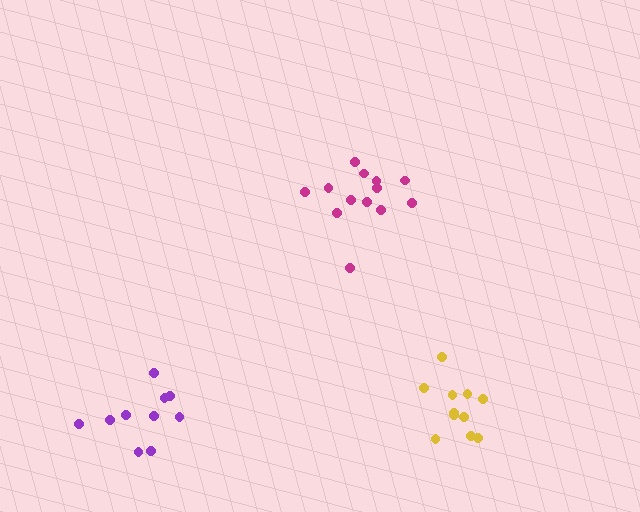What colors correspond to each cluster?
The clusters are colored: yellow, purple, magenta.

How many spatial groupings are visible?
There are 3 spatial groupings.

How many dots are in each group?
Group 1: 11 dots, Group 2: 10 dots, Group 3: 13 dots (34 total).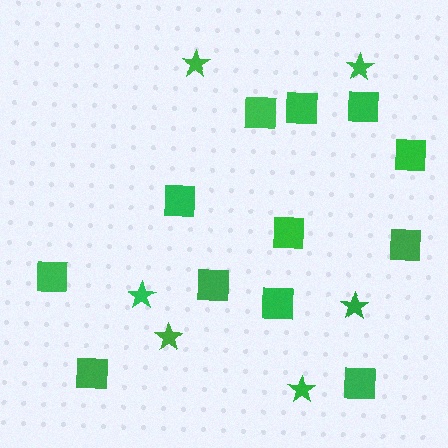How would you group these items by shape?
There are 2 groups: one group of squares (12) and one group of stars (6).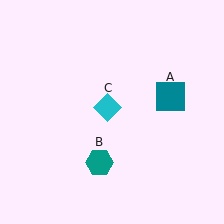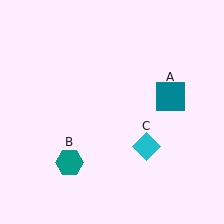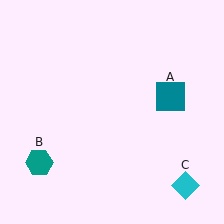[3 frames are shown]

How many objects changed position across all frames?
2 objects changed position: teal hexagon (object B), cyan diamond (object C).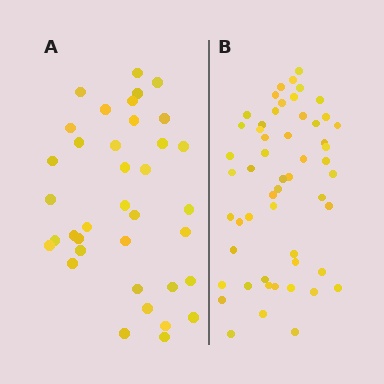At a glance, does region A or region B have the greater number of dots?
Region B (the right region) has more dots.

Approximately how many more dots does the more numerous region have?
Region B has approximately 15 more dots than region A.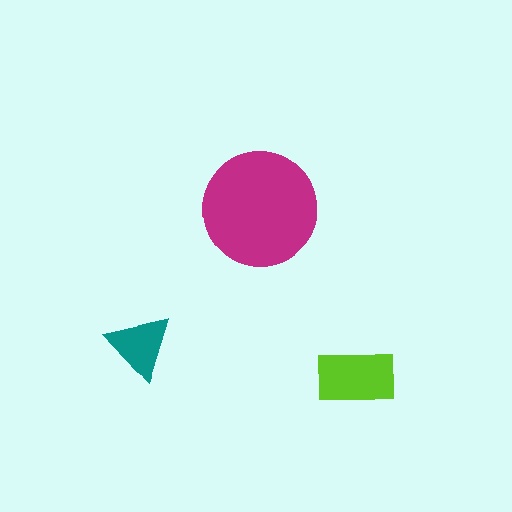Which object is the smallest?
The teal triangle.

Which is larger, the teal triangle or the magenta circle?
The magenta circle.